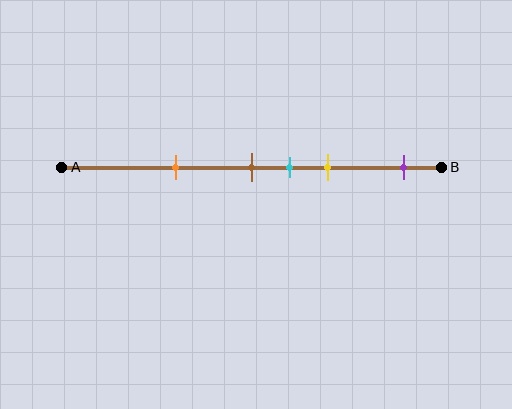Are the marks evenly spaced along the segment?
No, the marks are not evenly spaced.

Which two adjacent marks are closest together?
The brown and cyan marks are the closest adjacent pair.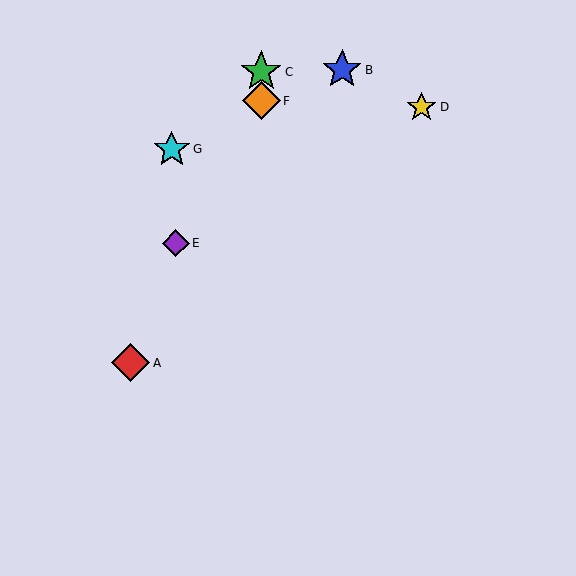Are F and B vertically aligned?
No, F is at x≈261 and B is at x≈342.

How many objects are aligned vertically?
2 objects (C, F) are aligned vertically.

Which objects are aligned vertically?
Objects C, F are aligned vertically.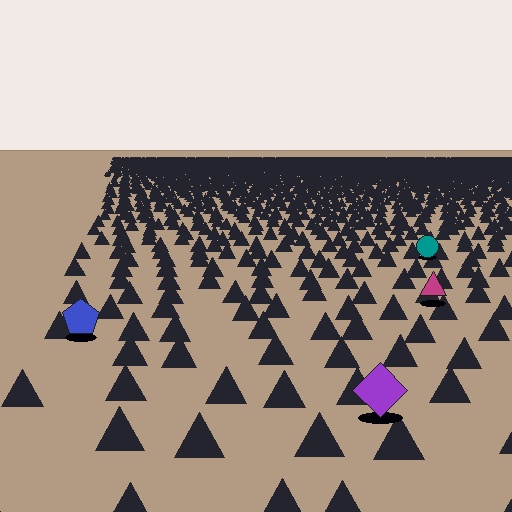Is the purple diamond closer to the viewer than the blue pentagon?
Yes. The purple diamond is closer — you can tell from the texture gradient: the ground texture is coarser near it.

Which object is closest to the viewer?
The purple diamond is closest. The texture marks near it are larger and more spread out.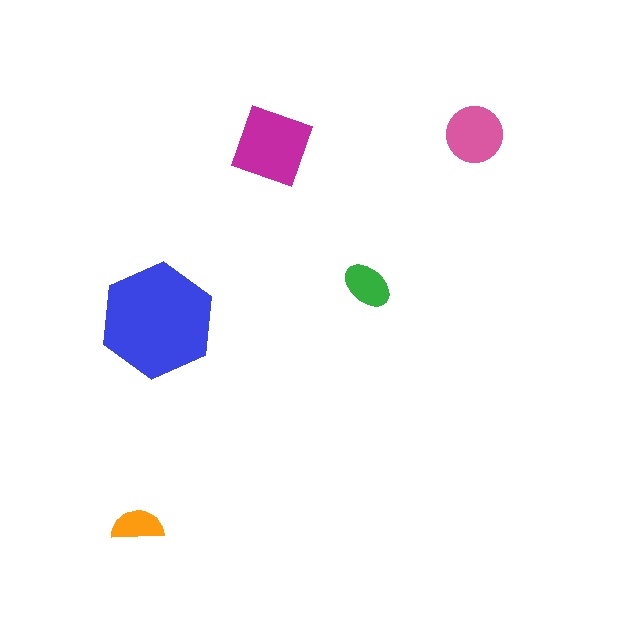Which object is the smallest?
The orange semicircle.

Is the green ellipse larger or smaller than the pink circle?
Smaller.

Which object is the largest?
The blue hexagon.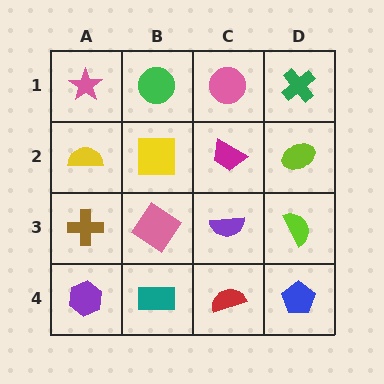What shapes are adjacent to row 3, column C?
A magenta trapezoid (row 2, column C), a red semicircle (row 4, column C), a pink diamond (row 3, column B), a lime semicircle (row 3, column D).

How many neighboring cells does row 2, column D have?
3.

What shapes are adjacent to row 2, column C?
A pink circle (row 1, column C), a purple semicircle (row 3, column C), a yellow square (row 2, column B), a lime ellipse (row 2, column D).